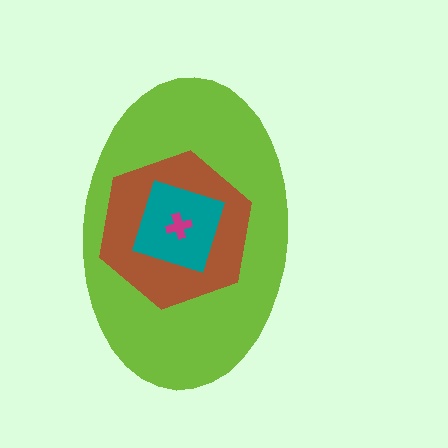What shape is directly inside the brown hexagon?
The teal diamond.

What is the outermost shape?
The lime ellipse.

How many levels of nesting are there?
4.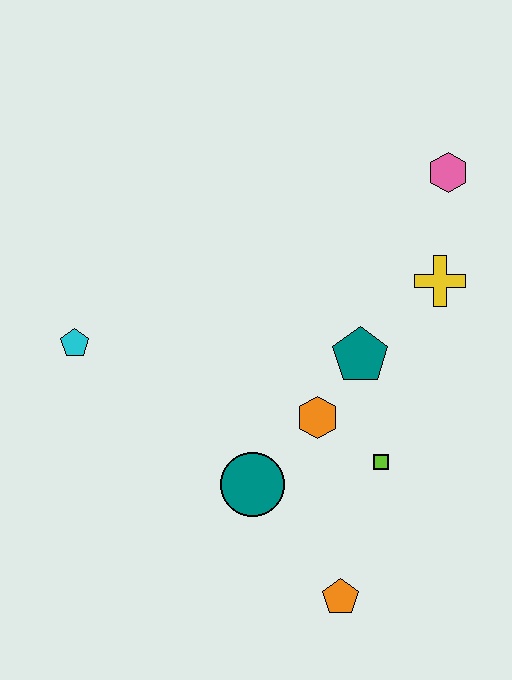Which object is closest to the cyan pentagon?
The teal circle is closest to the cyan pentagon.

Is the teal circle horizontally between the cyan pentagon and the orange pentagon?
Yes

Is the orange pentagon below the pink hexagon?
Yes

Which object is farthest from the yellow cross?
The cyan pentagon is farthest from the yellow cross.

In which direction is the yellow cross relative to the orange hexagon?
The yellow cross is above the orange hexagon.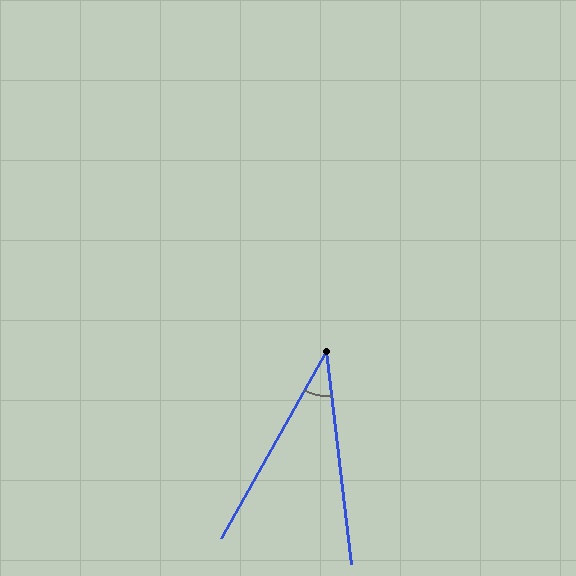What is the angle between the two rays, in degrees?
Approximately 36 degrees.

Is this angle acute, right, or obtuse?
It is acute.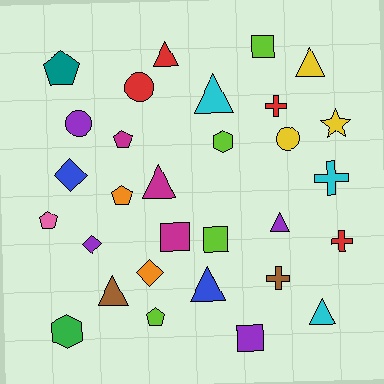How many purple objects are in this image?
There are 4 purple objects.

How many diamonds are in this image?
There are 3 diamonds.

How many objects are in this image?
There are 30 objects.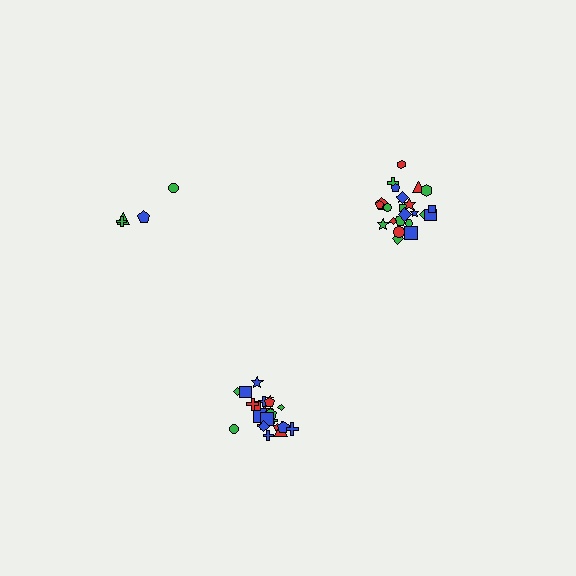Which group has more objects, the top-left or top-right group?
The top-right group.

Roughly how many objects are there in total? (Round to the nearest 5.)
Roughly 55 objects in total.